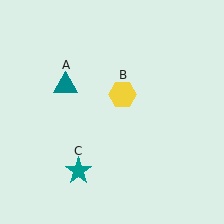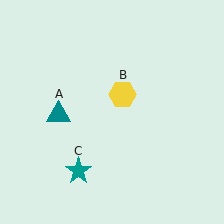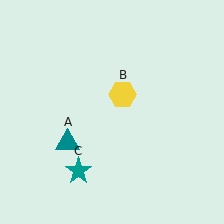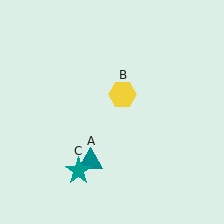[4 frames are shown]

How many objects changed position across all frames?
1 object changed position: teal triangle (object A).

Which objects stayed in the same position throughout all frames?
Yellow hexagon (object B) and teal star (object C) remained stationary.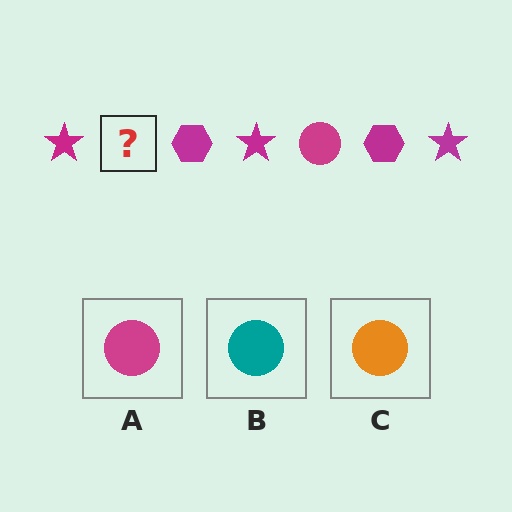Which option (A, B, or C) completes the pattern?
A.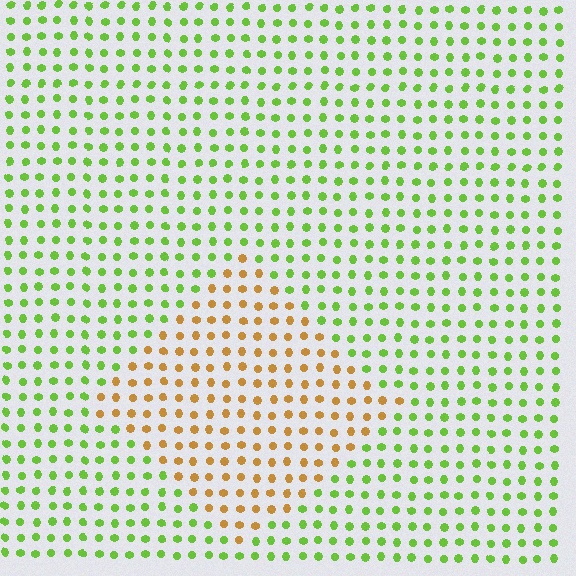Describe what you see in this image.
The image is filled with small lime elements in a uniform arrangement. A diamond-shaped region is visible where the elements are tinted to a slightly different hue, forming a subtle color boundary.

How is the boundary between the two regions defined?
The boundary is defined purely by a slight shift in hue (about 64 degrees). Spacing, size, and orientation are identical on both sides.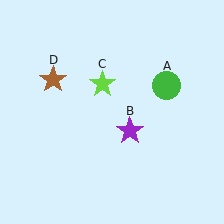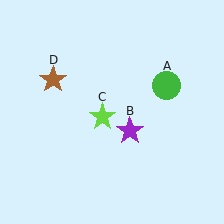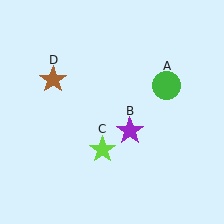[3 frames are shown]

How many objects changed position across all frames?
1 object changed position: lime star (object C).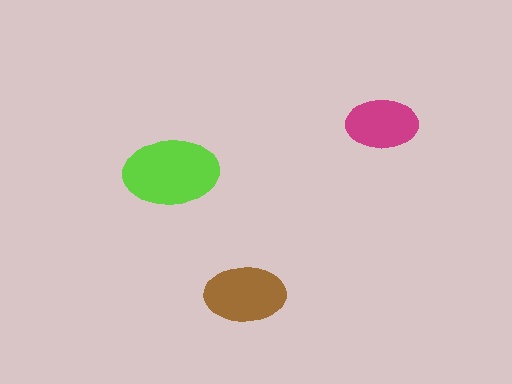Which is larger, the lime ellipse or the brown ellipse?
The lime one.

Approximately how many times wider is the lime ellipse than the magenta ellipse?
About 1.5 times wider.